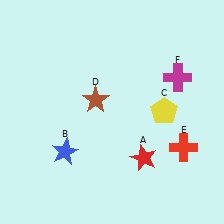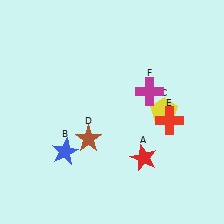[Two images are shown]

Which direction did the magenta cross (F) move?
The magenta cross (F) moved left.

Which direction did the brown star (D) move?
The brown star (D) moved down.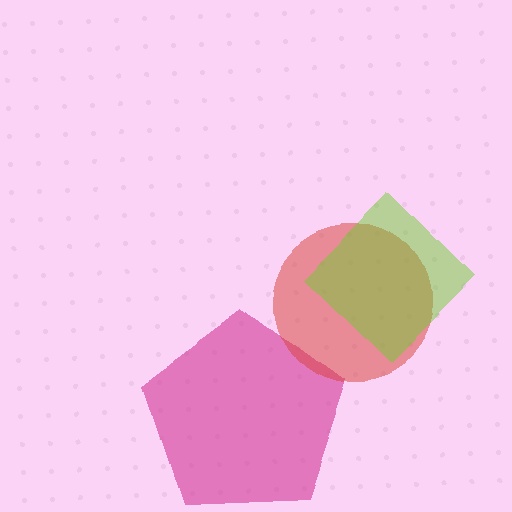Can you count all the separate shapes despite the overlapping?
Yes, there are 3 separate shapes.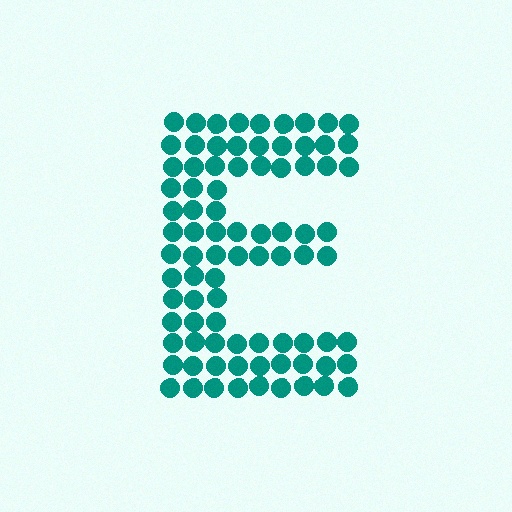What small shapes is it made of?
It is made of small circles.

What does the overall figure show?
The overall figure shows the letter E.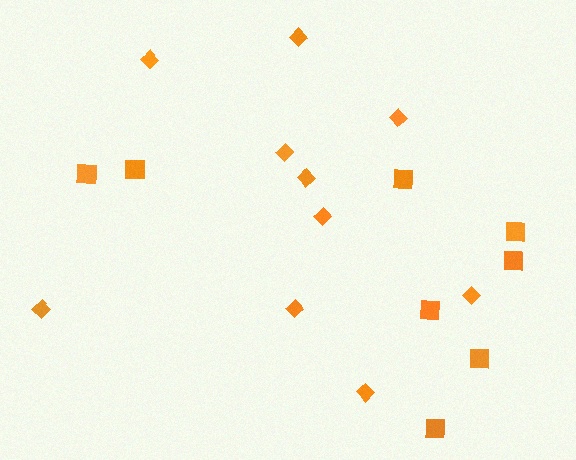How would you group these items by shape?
There are 2 groups: one group of diamonds (10) and one group of squares (8).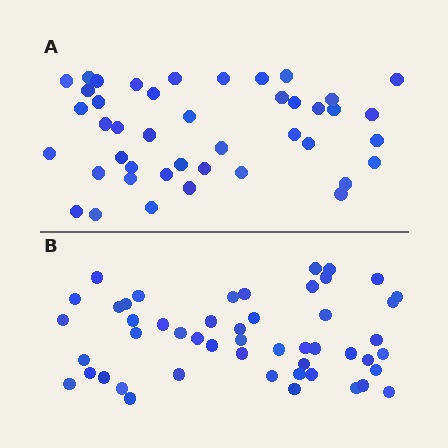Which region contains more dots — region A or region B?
Region B (the bottom region) has more dots.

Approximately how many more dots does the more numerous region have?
Region B has roughly 8 or so more dots than region A.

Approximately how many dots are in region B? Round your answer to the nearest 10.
About 50 dots.